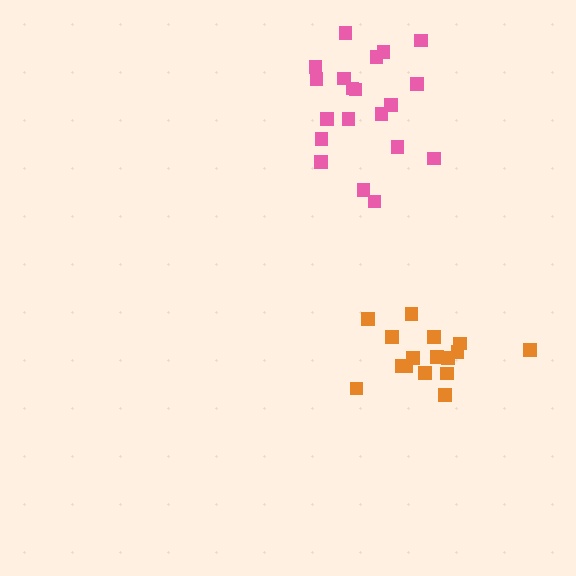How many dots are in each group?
Group 1: 20 dots, Group 2: 16 dots (36 total).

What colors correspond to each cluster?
The clusters are colored: pink, orange.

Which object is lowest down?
The orange cluster is bottommost.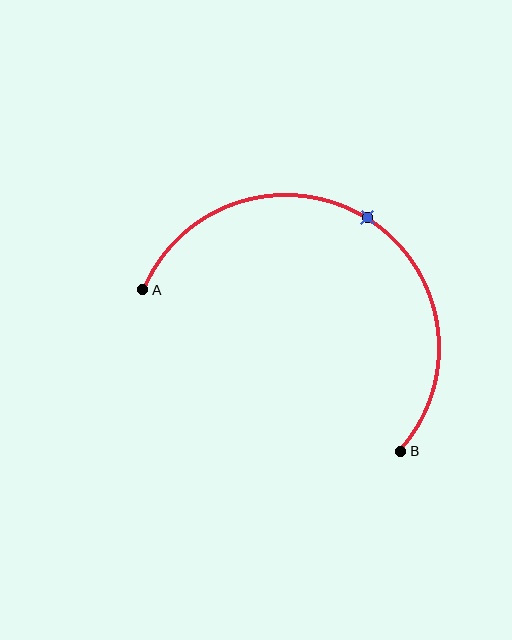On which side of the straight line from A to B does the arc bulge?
The arc bulges above the straight line connecting A and B.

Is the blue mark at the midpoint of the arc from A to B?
Yes. The blue mark lies on the arc at equal arc-length from both A and B — it is the arc midpoint.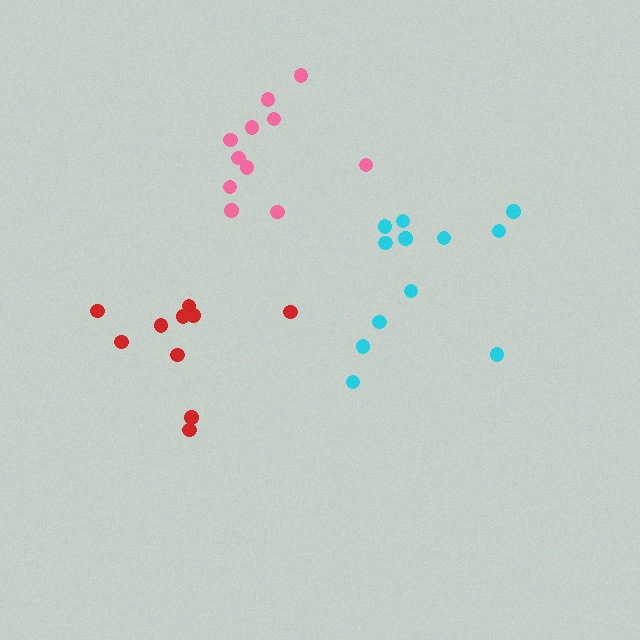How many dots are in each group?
Group 1: 10 dots, Group 2: 12 dots, Group 3: 11 dots (33 total).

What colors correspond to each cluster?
The clusters are colored: red, cyan, pink.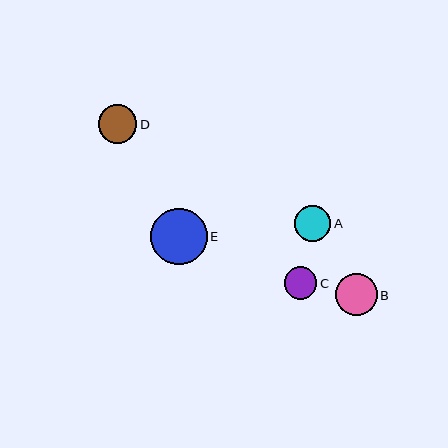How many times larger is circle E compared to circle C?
Circle E is approximately 1.7 times the size of circle C.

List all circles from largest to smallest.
From largest to smallest: E, B, D, A, C.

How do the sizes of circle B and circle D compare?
Circle B and circle D are approximately the same size.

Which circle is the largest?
Circle E is the largest with a size of approximately 56 pixels.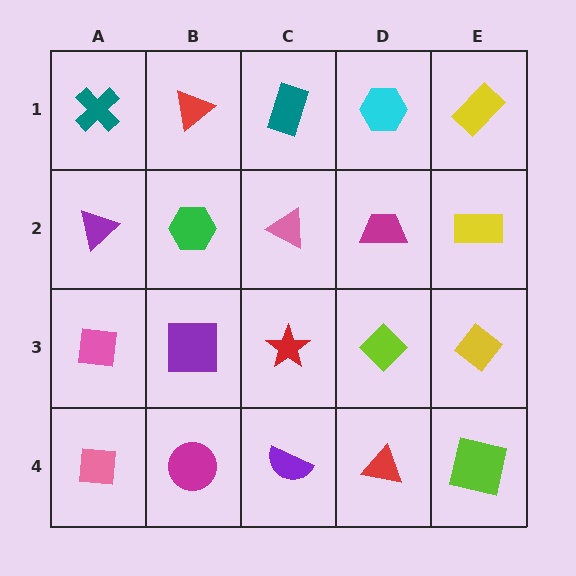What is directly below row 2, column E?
A yellow diamond.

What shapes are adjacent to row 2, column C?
A teal rectangle (row 1, column C), a red star (row 3, column C), a green hexagon (row 2, column B), a magenta trapezoid (row 2, column D).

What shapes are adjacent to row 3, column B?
A green hexagon (row 2, column B), a magenta circle (row 4, column B), a pink square (row 3, column A), a red star (row 3, column C).